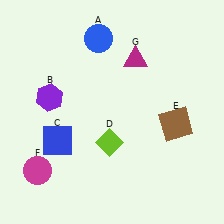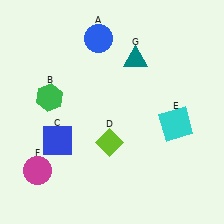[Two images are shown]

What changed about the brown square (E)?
In Image 1, E is brown. In Image 2, it changed to cyan.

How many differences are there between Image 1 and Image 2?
There are 3 differences between the two images.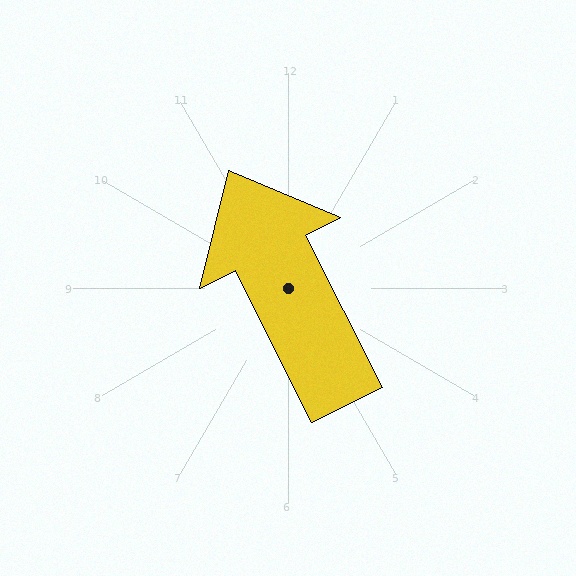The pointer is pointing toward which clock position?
Roughly 11 o'clock.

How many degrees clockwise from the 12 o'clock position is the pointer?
Approximately 333 degrees.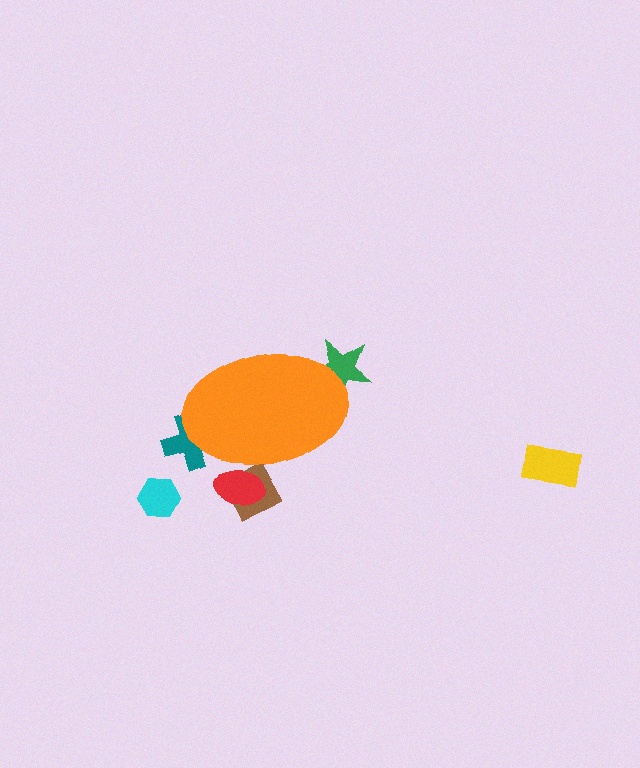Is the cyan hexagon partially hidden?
No, the cyan hexagon is fully visible.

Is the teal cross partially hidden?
Yes, the teal cross is partially hidden behind the orange ellipse.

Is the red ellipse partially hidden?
Yes, the red ellipse is partially hidden behind the orange ellipse.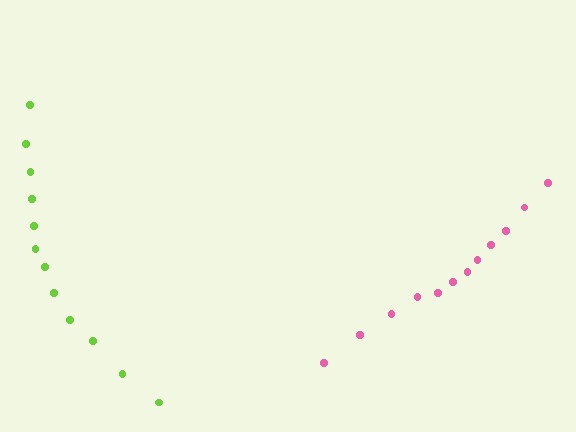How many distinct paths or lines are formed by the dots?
There are 2 distinct paths.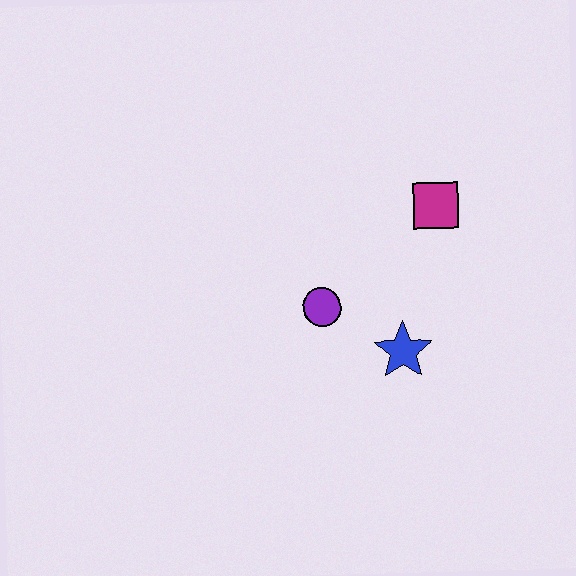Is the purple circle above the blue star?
Yes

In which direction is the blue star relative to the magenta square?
The blue star is below the magenta square.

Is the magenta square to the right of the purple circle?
Yes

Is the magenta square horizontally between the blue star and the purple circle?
No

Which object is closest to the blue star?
The purple circle is closest to the blue star.